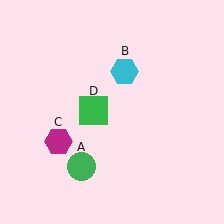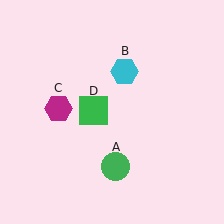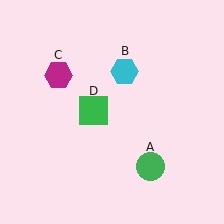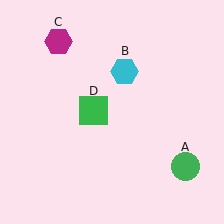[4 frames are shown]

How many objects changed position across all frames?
2 objects changed position: green circle (object A), magenta hexagon (object C).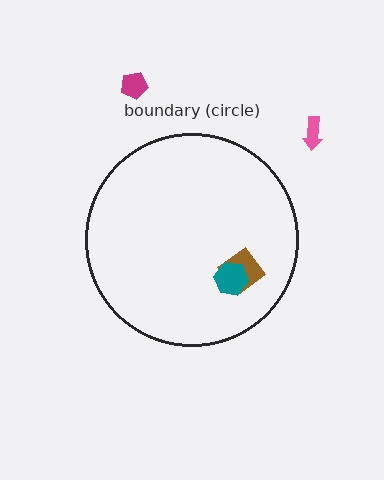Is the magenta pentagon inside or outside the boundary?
Outside.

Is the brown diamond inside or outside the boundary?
Inside.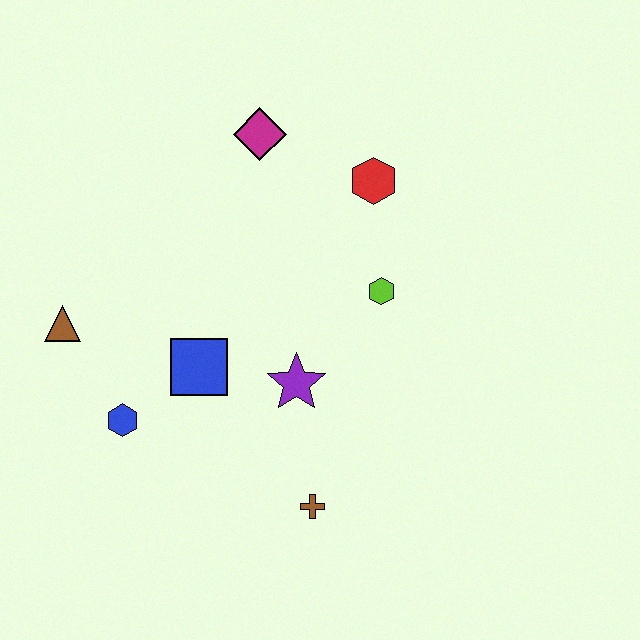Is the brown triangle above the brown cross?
Yes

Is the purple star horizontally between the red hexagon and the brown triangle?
Yes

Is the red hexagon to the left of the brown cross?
No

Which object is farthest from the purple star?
The magenta diamond is farthest from the purple star.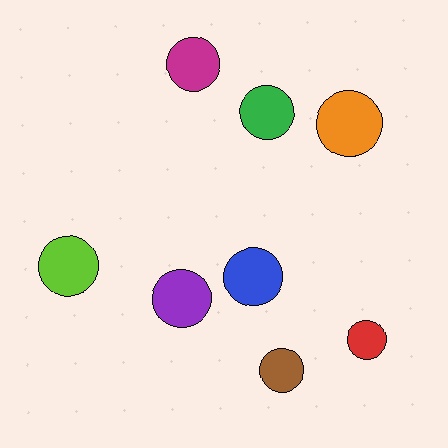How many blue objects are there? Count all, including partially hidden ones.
There is 1 blue object.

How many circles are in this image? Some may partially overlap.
There are 8 circles.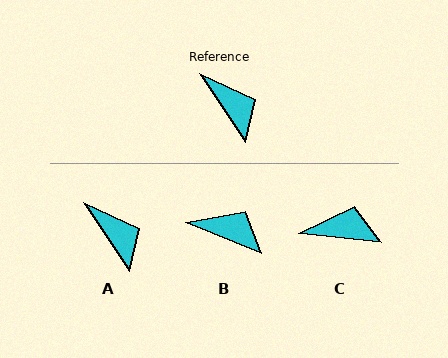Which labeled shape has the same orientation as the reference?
A.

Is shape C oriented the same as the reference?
No, it is off by about 50 degrees.